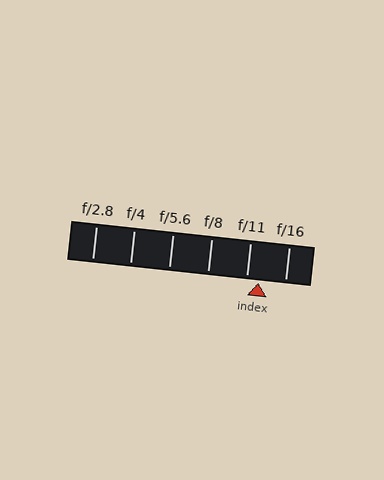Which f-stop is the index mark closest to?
The index mark is closest to f/11.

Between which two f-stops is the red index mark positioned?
The index mark is between f/11 and f/16.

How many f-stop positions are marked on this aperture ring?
There are 6 f-stop positions marked.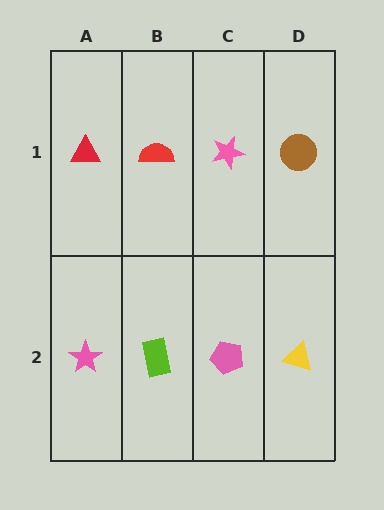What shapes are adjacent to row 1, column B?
A lime rectangle (row 2, column B), a red triangle (row 1, column A), a pink star (row 1, column C).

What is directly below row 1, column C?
A pink pentagon.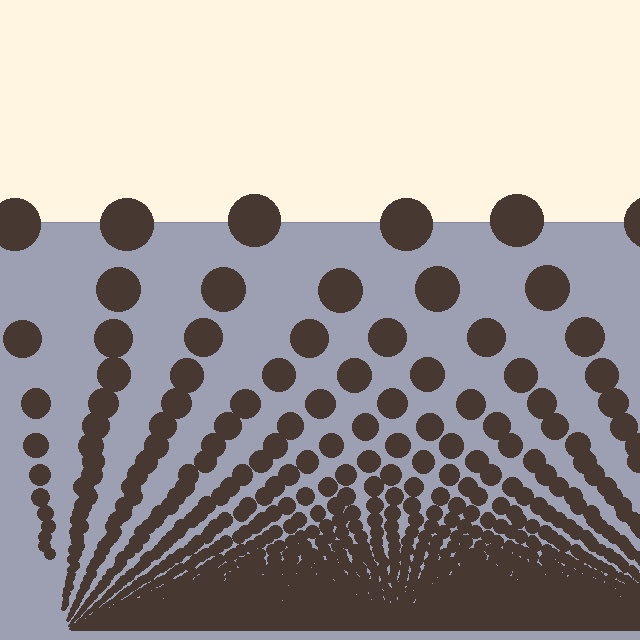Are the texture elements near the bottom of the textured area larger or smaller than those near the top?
Smaller. The gradient is inverted — elements near the bottom are smaller and denser.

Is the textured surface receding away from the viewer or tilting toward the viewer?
The surface appears to tilt toward the viewer. Texture elements get larger and sparser toward the top.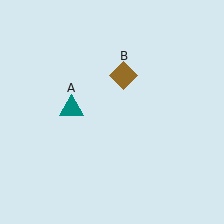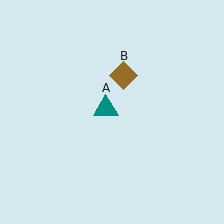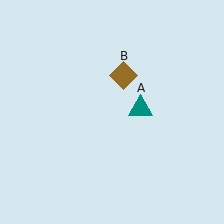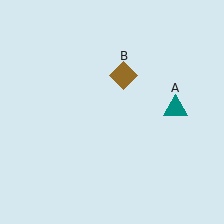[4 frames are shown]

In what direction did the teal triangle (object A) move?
The teal triangle (object A) moved right.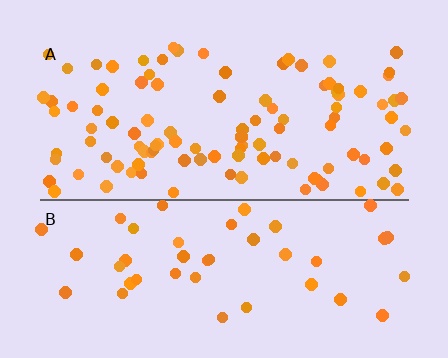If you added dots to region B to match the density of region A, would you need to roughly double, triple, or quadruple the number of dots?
Approximately double.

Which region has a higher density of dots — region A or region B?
A (the top).